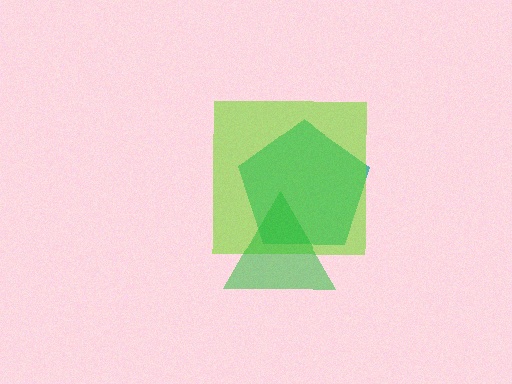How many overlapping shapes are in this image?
There are 3 overlapping shapes in the image.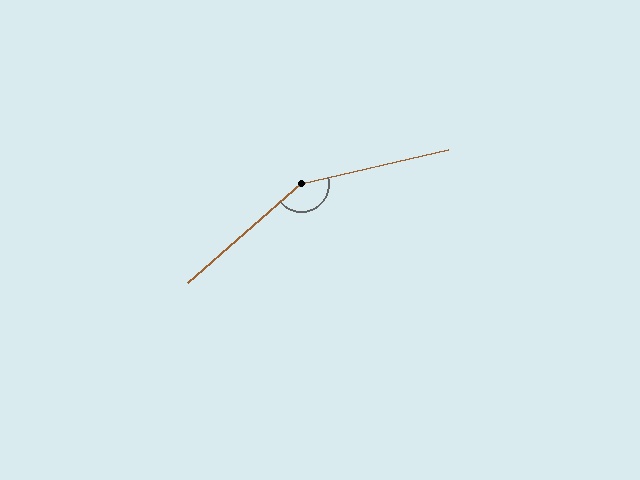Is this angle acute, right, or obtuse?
It is obtuse.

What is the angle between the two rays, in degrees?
Approximately 152 degrees.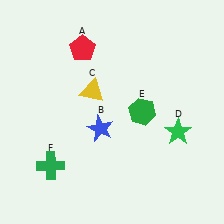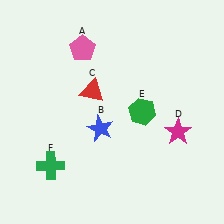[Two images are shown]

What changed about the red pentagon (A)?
In Image 1, A is red. In Image 2, it changed to pink.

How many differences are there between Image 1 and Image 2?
There are 3 differences between the two images.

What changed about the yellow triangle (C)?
In Image 1, C is yellow. In Image 2, it changed to red.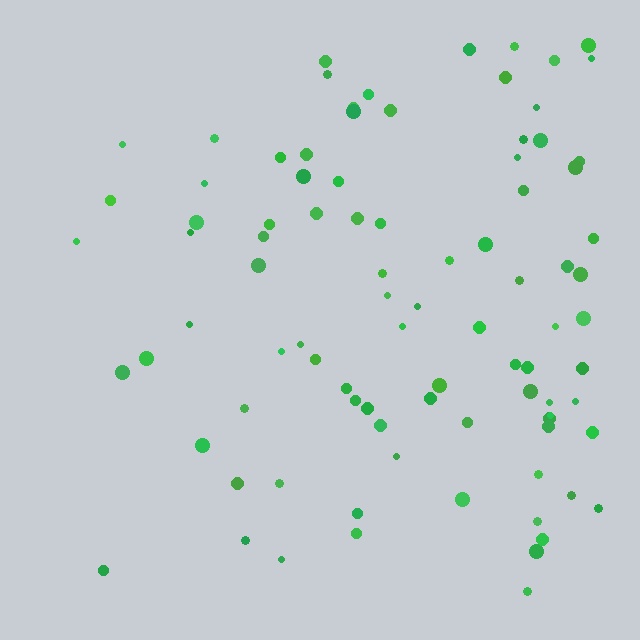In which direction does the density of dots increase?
From left to right, with the right side densest.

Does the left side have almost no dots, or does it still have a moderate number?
Still a moderate number, just noticeably fewer than the right.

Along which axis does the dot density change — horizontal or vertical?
Horizontal.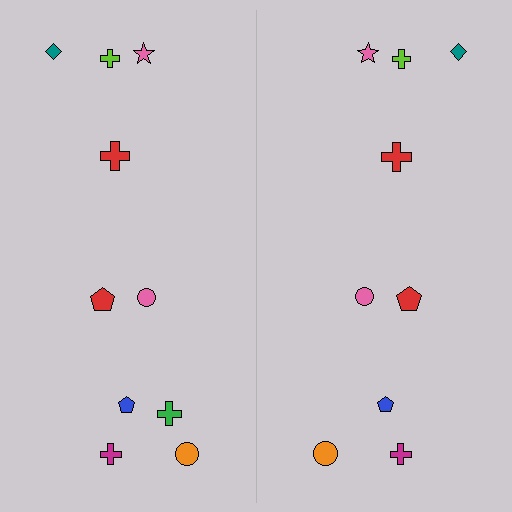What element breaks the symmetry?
A green cross is missing from the right side.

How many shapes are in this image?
There are 19 shapes in this image.